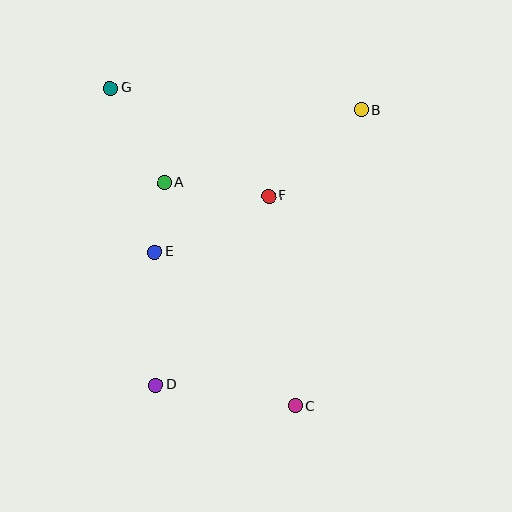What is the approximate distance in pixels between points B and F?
The distance between B and F is approximately 127 pixels.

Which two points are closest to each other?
Points A and E are closest to each other.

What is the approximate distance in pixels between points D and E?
The distance between D and E is approximately 133 pixels.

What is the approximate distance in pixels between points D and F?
The distance between D and F is approximately 220 pixels.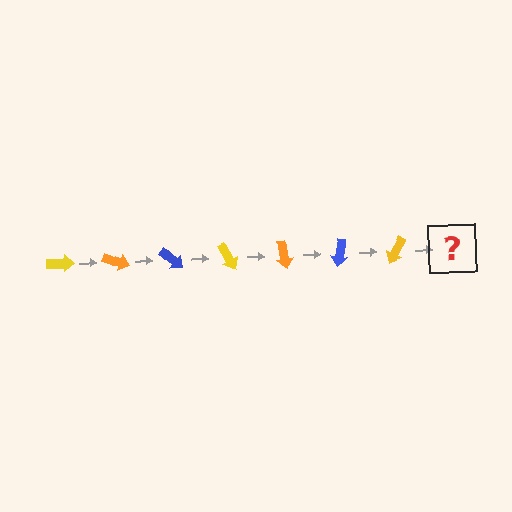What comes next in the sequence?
The next element should be an orange arrow, rotated 140 degrees from the start.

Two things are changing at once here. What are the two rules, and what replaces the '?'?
The two rules are that it rotates 20 degrees each step and the color cycles through yellow, orange, and blue. The '?' should be an orange arrow, rotated 140 degrees from the start.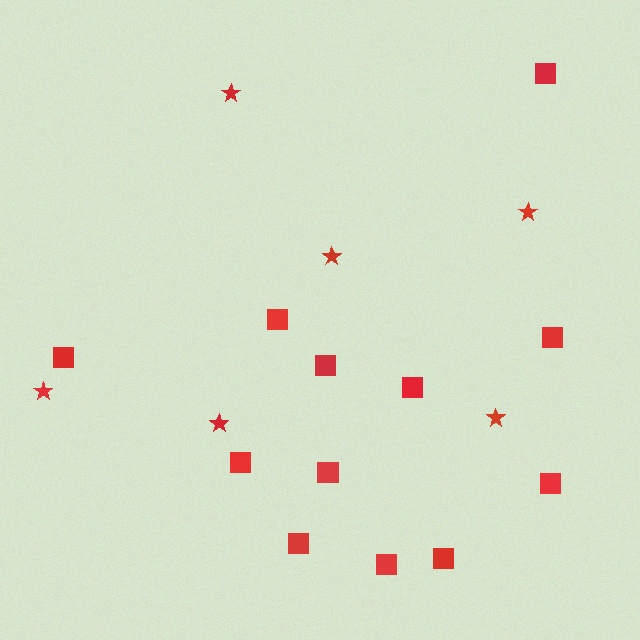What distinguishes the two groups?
There are 2 groups: one group of squares (12) and one group of stars (6).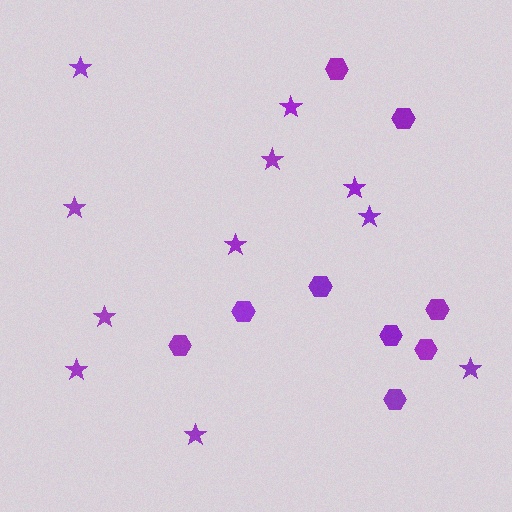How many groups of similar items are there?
There are 2 groups: one group of hexagons (9) and one group of stars (11).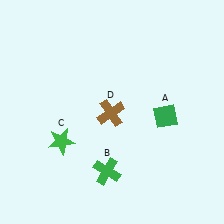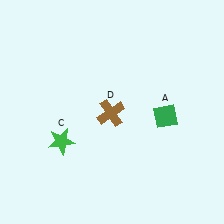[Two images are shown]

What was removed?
The green cross (B) was removed in Image 2.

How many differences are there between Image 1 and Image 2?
There is 1 difference between the two images.